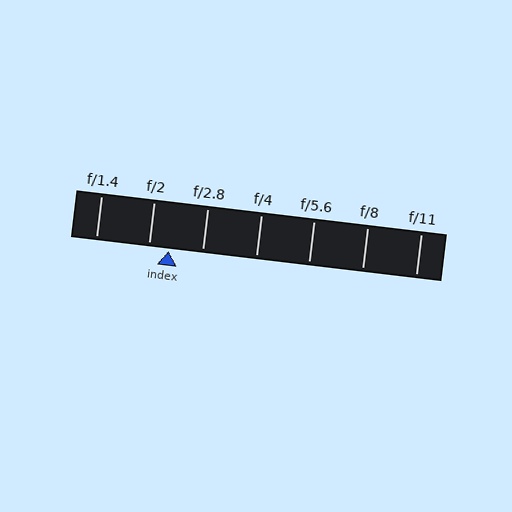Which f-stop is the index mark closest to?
The index mark is closest to f/2.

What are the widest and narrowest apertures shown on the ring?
The widest aperture shown is f/1.4 and the narrowest is f/11.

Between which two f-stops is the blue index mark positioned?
The index mark is between f/2 and f/2.8.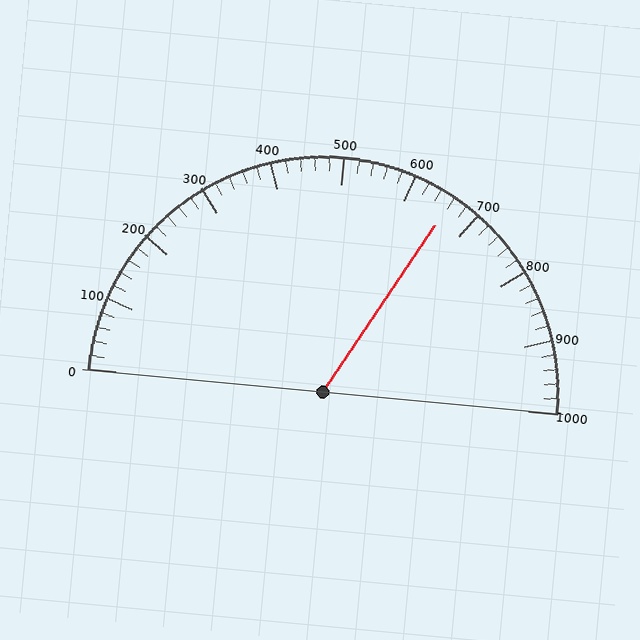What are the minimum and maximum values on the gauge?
The gauge ranges from 0 to 1000.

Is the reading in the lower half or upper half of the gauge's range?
The reading is in the upper half of the range (0 to 1000).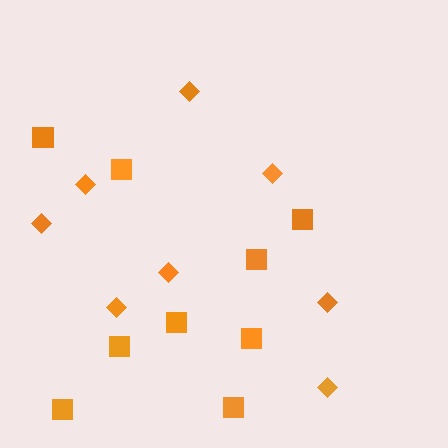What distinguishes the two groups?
There are 2 groups: one group of squares (9) and one group of diamonds (8).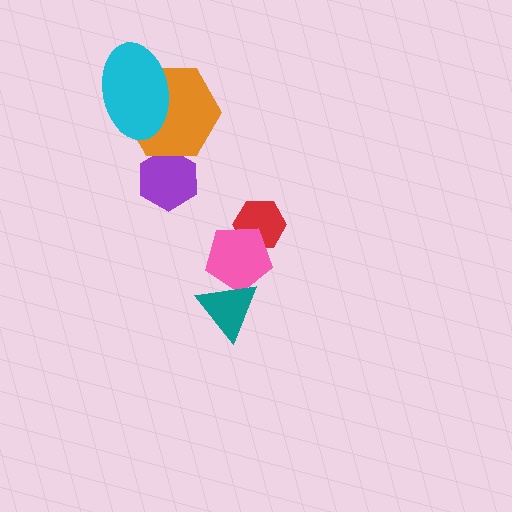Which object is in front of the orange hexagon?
The cyan ellipse is in front of the orange hexagon.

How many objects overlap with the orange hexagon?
2 objects overlap with the orange hexagon.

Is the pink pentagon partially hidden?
Yes, it is partially covered by another shape.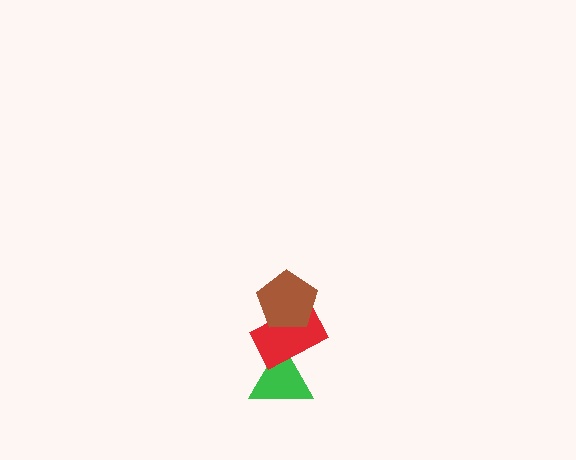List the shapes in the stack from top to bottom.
From top to bottom: the brown pentagon, the red rectangle, the green triangle.